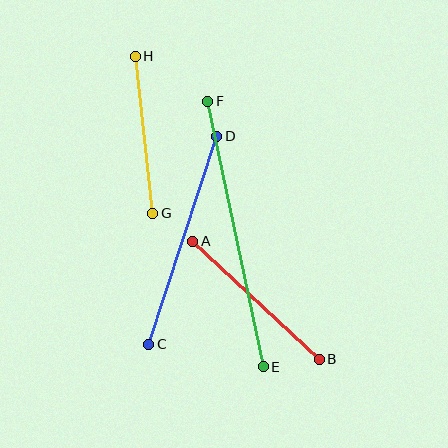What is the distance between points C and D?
The distance is approximately 219 pixels.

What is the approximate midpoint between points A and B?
The midpoint is at approximately (256, 300) pixels.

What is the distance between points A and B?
The distance is approximately 173 pixels.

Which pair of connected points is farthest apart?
Points E and F are farthest apart.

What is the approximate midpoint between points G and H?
The midpoint is at approximately (144, 135) pixels.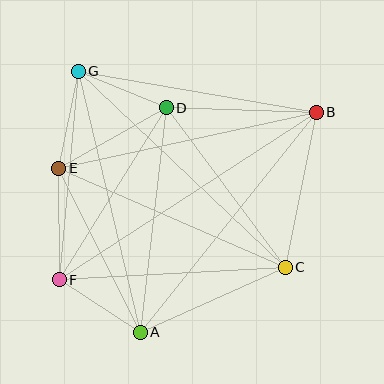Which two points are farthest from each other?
Points B and F are farthest from each other.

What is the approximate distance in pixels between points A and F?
The distance between A and F is approximately 96 pixels.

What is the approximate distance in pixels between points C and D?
The distance between C and D is approximately 199 pixels.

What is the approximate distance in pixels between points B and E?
The distance between B and E is approximately 263 pixels.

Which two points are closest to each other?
Points D and G are closest to each other.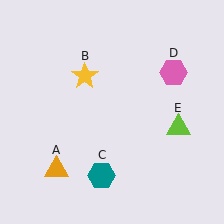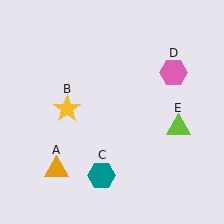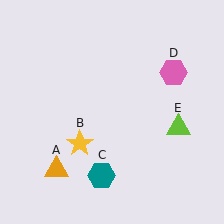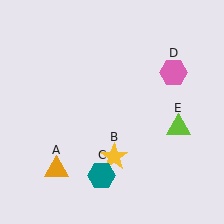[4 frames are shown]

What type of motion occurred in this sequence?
The yellow star (object B) rotated counterclockwise around the center of the scene.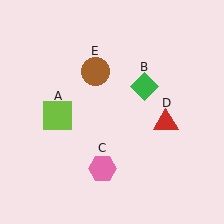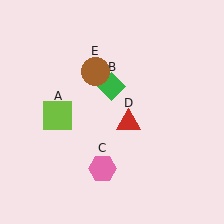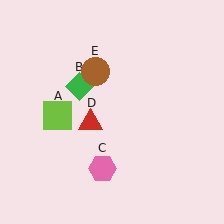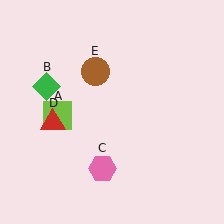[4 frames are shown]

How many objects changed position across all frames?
2 objects changed position: green diamond (object B), red triangle (object D).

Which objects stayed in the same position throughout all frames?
Lime square (object A) and pink hexagon (object C) and brown circle (object E) remained stationary.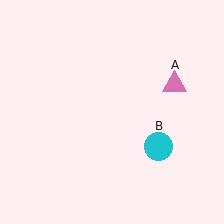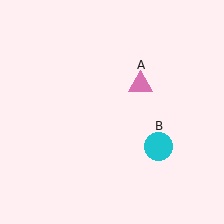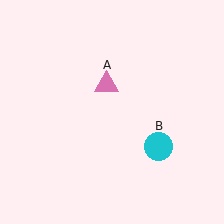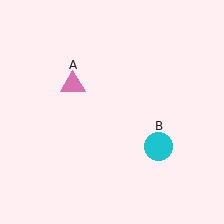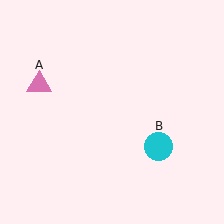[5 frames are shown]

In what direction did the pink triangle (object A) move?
The pink triangle (object A) moved left.